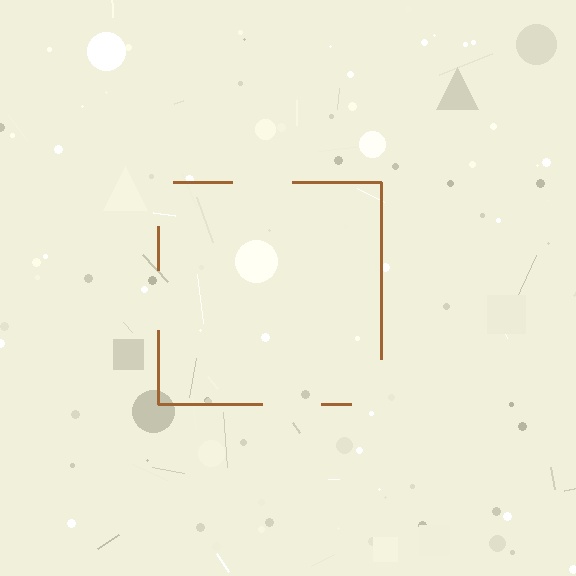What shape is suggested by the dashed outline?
The dashed outline suggests a square.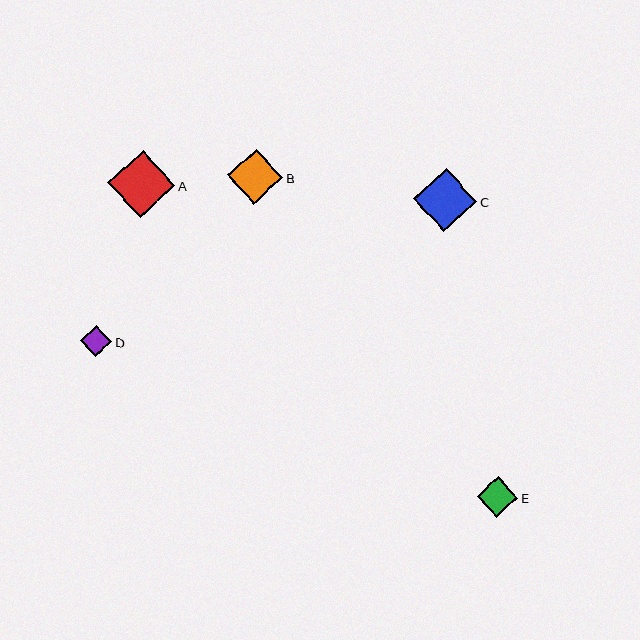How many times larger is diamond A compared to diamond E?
Diamond A is approximately 1.6 times the size of diamond E.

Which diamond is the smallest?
Diamond D is the smallest with a size of approximately 31 pixels.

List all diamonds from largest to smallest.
From largest to smallest: A, C, B, E, D.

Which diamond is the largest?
Diamond A is the largest with a size of approximately 67 pixels.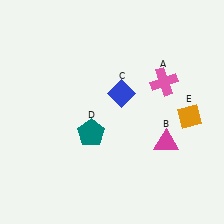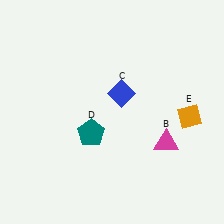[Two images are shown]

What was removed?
The pink cross (A) was removed in Image 2.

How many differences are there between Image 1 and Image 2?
There is 1 difference between the two images.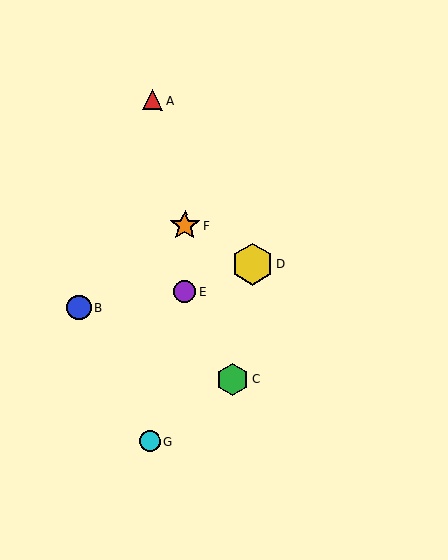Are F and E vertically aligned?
Yes, both are at x≈185.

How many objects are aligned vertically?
2 objects (E, F) are aligned vertically.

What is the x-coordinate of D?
Object D is at x≈252.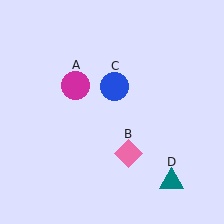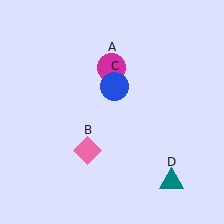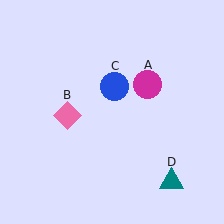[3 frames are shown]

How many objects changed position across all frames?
2 objects changed position: magenta circle (object A), pink diamond (object B).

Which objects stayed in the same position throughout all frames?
Blue circle (object C) and teal triangle (object D) remained stationary.